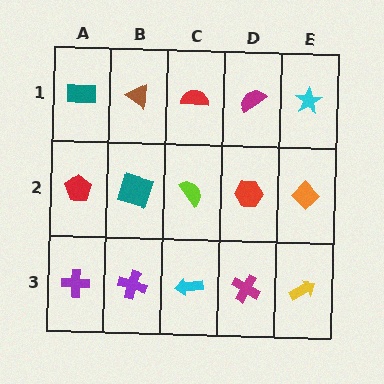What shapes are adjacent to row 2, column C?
A red semicircle (row 1, column C), a cyan arrow (row 3, column C), a teal square (row 2, column B), a red hexagon (row 2, column D).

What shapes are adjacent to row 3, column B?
A teal square (row 2, column B), a purple cross (row 3, column A), a cyan arrow (row 3, column C).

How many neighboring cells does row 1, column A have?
2.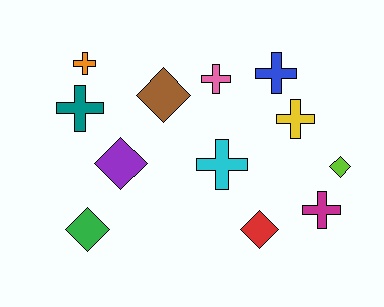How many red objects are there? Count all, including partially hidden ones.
There is 1 red object.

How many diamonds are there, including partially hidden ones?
There are 5 diamonds.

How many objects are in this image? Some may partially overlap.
There are 12 objects.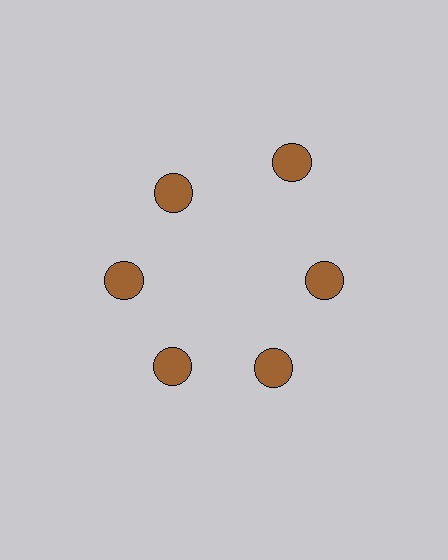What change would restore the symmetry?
The symmetry would be restored by moving it inward, back onto the ring so that all 6 circles sit at equal angles and equal distance from the center.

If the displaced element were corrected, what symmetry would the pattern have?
It would have 6-fold rotational symmetry — the pattern would map onto itself every 60 degrees.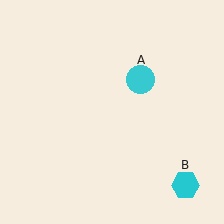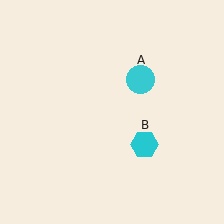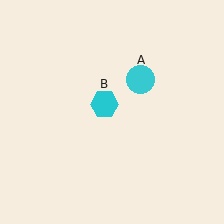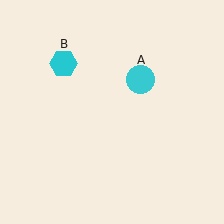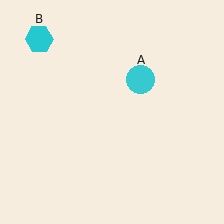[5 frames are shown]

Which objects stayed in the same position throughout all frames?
Cyan circle (object A) remained stationary.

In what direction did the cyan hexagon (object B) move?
The cyan hexagon (object B) moved up and to the left.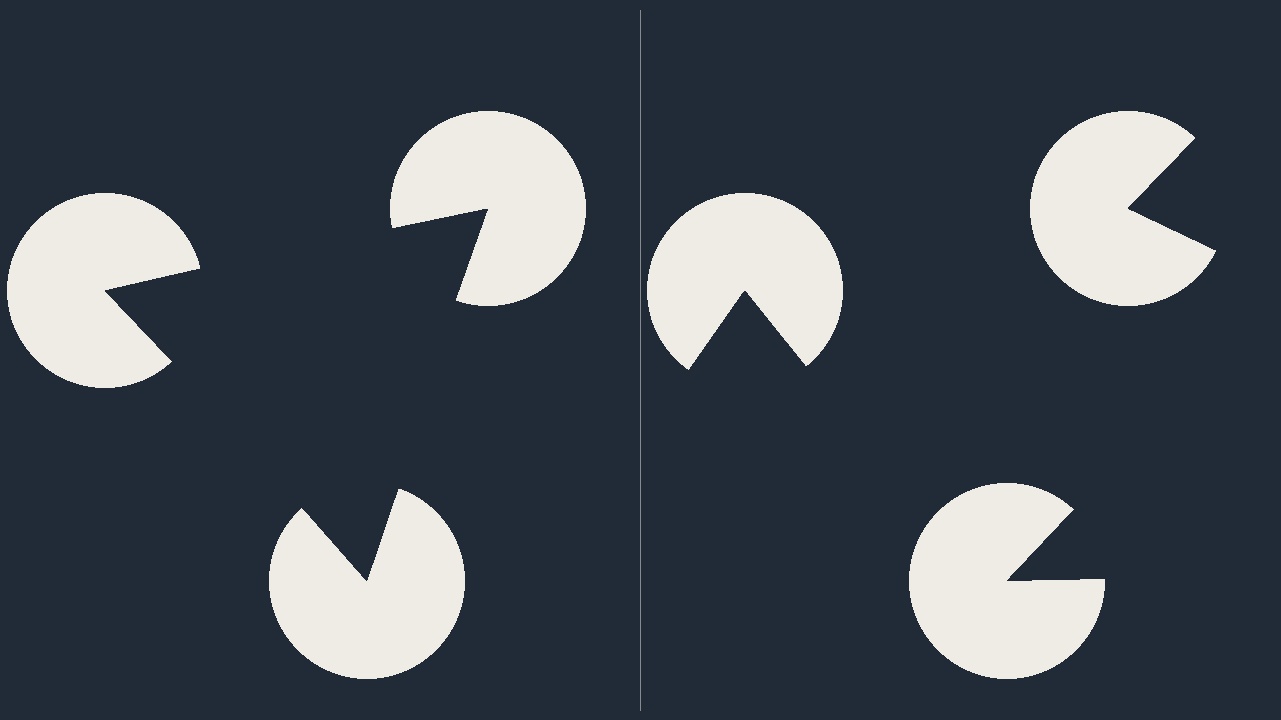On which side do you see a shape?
An illusory triangle appears on the left side. On the right side the wedge cuts are rotated, so no coherent shape forms.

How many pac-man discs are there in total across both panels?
6 — 3 on each side.